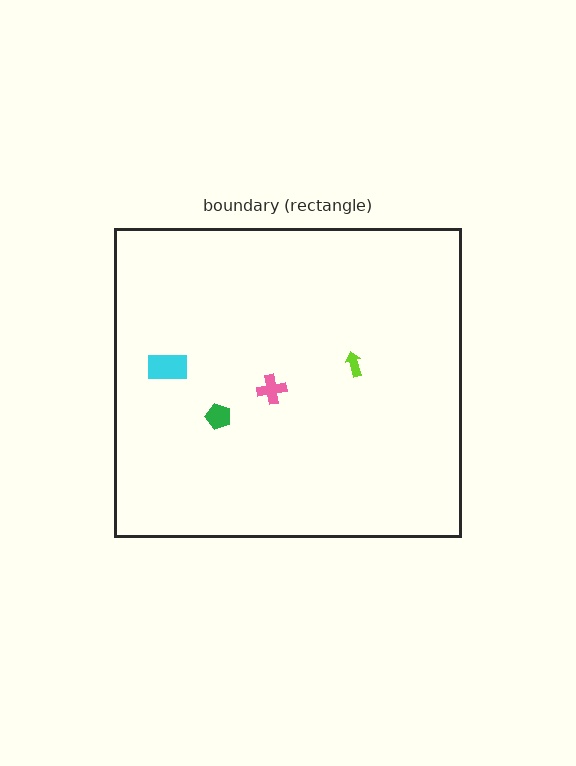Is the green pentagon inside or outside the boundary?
Inside.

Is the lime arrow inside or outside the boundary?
Inside.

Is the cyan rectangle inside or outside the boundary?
Inside.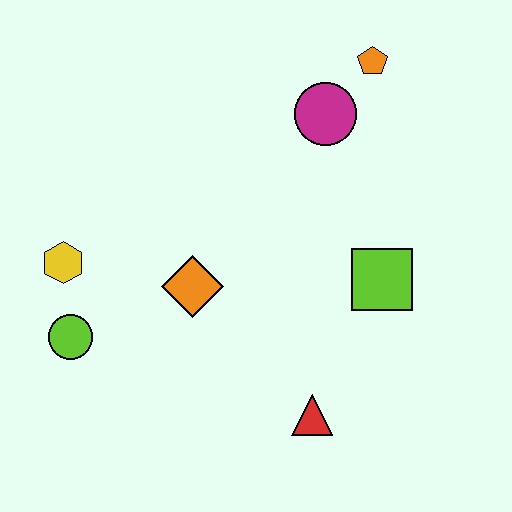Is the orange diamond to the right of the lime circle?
Yes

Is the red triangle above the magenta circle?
No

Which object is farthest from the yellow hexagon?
The orange pentagon is farthest from the yellow hexagon.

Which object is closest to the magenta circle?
The orange pentagon is closest to the magenta circle.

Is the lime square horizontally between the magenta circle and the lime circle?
No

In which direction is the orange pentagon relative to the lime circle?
The orange pentagon is to the right of the lime circle.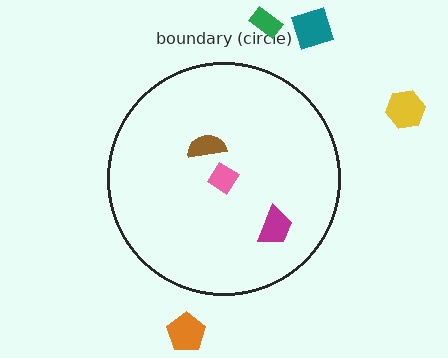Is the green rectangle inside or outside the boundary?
Outside.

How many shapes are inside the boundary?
3 inside, 4 outside.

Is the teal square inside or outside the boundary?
Outside.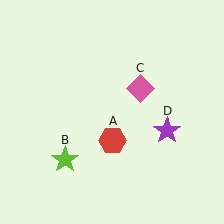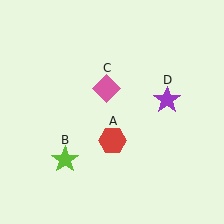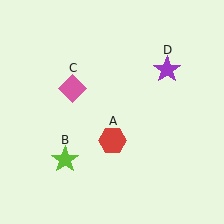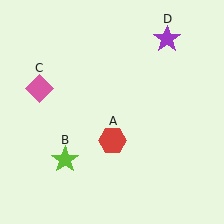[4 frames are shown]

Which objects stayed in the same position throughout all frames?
Red hexagon (object A) and lime star (object B) remained stationary.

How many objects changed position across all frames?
2 objects changed position: pink diamond (object C), purple star (object D).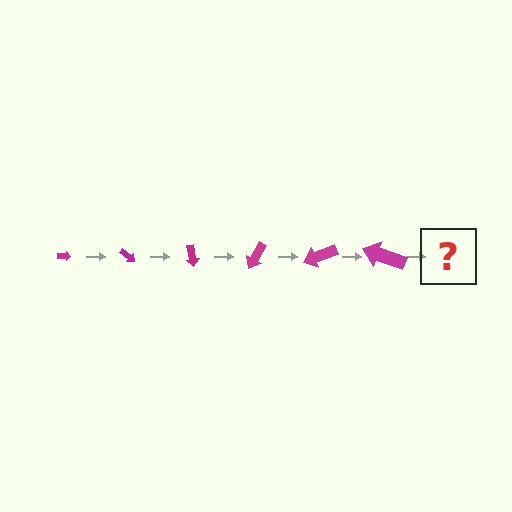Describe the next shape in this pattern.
It should be an arrow, larger than the previous one and rotated 240 degrees from the start.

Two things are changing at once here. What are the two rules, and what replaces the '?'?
The two rules are that the arrow grows larger each step and it rotates 40 degrees each step. The '?' should be an arrow, larger than the previous one and rotated 240 degrees from the start.